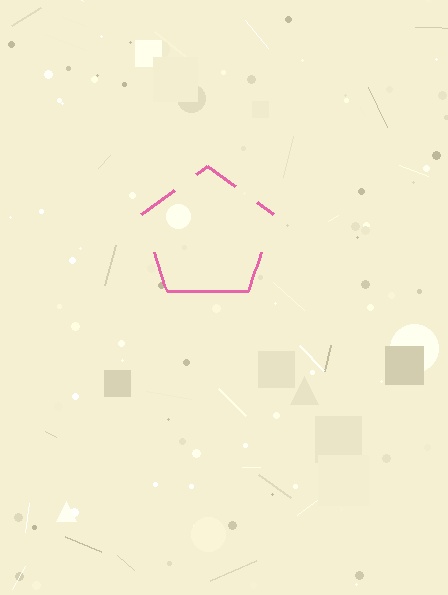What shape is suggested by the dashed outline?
The dashed outline suggests a pentagon.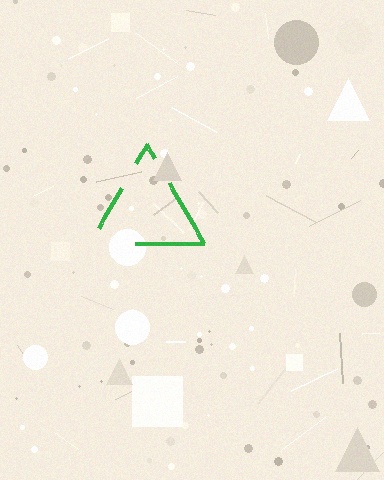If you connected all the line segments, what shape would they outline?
They would outline a triangle.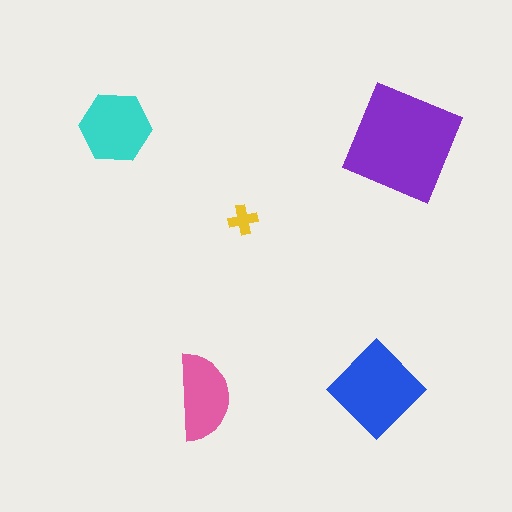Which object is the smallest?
The yellow cross.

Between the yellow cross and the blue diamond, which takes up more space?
The blue diamond.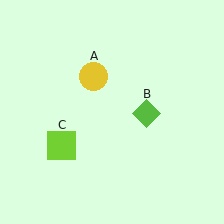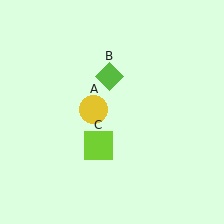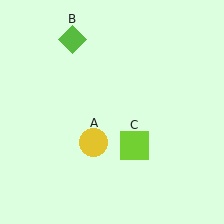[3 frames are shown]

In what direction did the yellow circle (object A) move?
The yellow circle (object A) moved down.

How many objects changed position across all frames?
3 objects changed position: yellow circle (object A), lime diamond (object B), lime square (object C).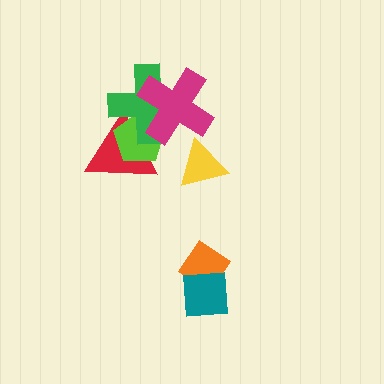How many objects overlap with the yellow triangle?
0 objects overlap with the yellow triangle.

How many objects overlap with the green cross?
3 objects overlap with the green cross.